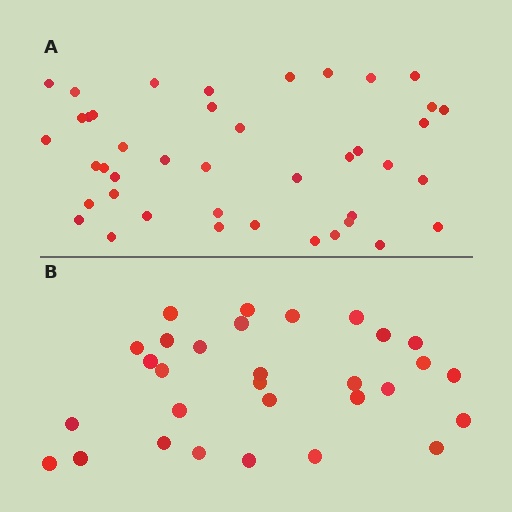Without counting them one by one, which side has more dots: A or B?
Region A (the top region) has more dots.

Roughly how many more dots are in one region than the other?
Region A has roughly 12 or so more dots than region B.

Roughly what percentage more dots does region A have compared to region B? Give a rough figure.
About 40% more.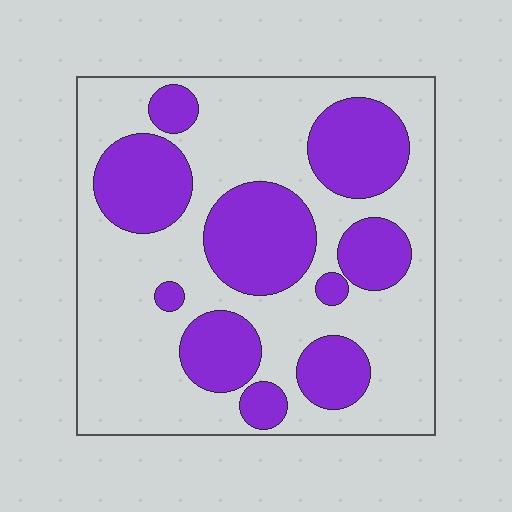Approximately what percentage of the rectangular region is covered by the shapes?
Approximately 35%.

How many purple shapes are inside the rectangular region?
10.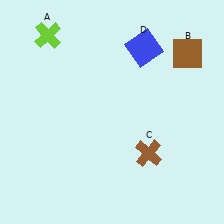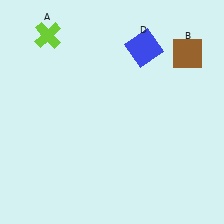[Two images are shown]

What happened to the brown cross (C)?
The brown cross (C) was removed in Image 2. It was in the bottom-right area of Image 1.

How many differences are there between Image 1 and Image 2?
There is 1 difference between the two images.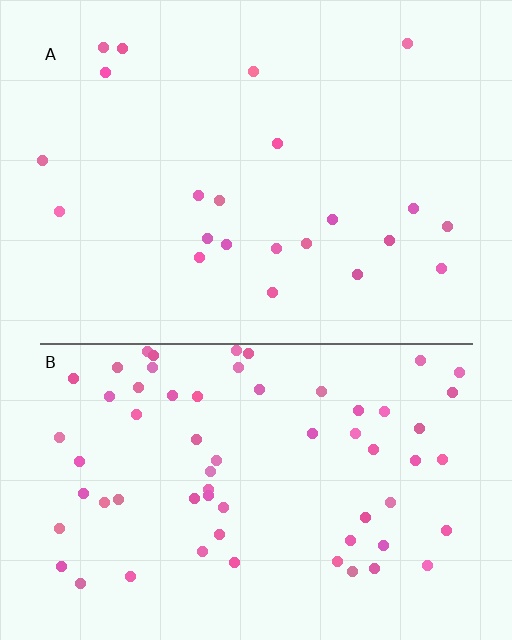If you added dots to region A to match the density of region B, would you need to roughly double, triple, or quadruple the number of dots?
Approximately triple.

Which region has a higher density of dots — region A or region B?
B (the bottom).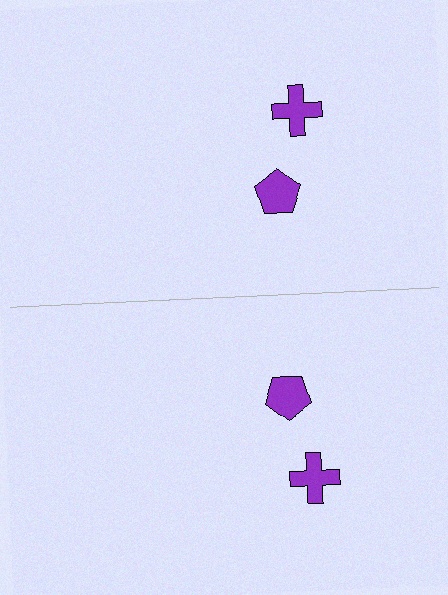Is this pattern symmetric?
Yes, this pattern has bilateral (reflection) symmetry.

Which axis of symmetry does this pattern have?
The pattern has a horizontal axis of symmetry running through the center of the image.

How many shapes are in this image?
There are 4 shapes in this image.